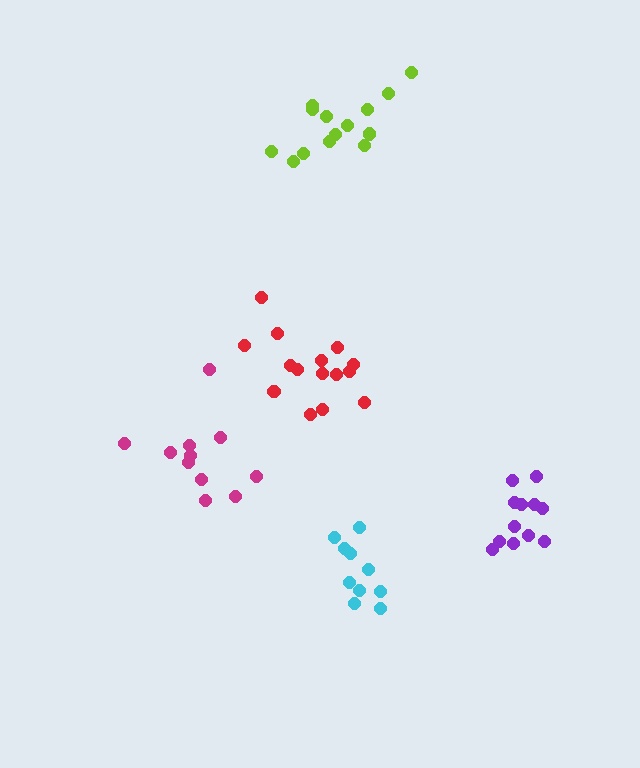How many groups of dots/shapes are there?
There are 5 groups.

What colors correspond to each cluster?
The clusters are colored: lime, red, purple, cyan, magenta.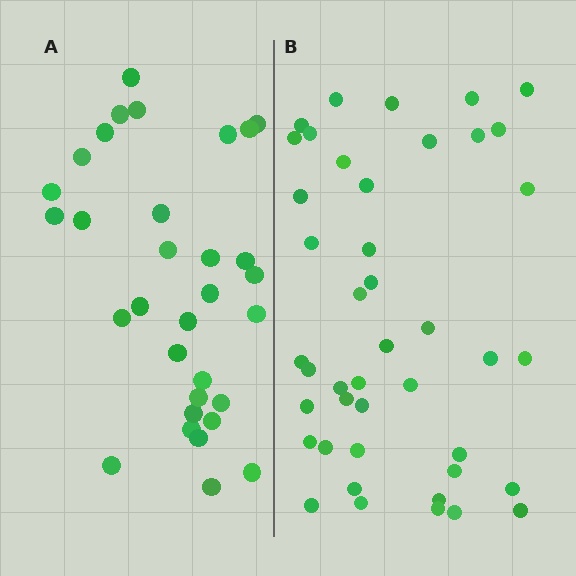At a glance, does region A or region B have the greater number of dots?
Region B (the right region) has more dots.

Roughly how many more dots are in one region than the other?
Region B has roughly 12 or so more dots than region A.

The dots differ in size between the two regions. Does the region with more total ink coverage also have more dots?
No. Region A has more total ink coverage because its dots are larger, but region B actually contains more individual dots. Total area can be misleading — the number of items is what matters here.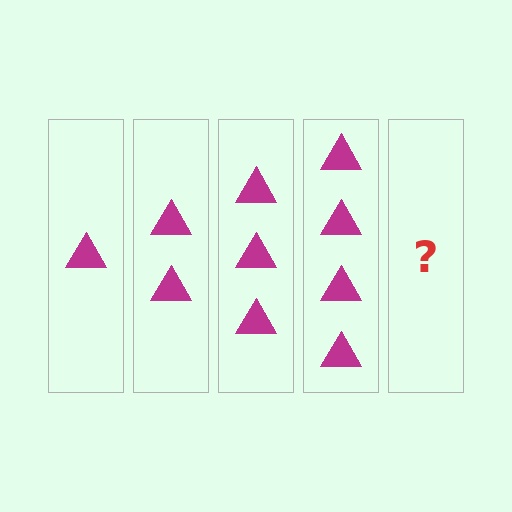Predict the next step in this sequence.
The next step is 5 triangles.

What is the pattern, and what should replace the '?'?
The pattern is that each step adds one more triangle. The '?' should be 5 triangles.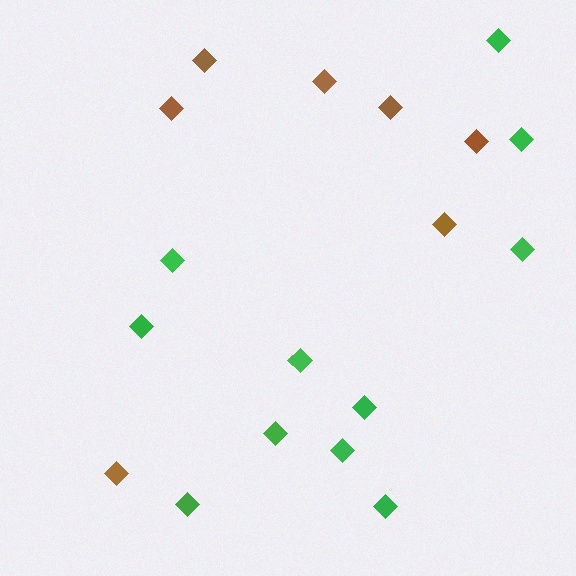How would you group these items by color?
There are 2 groups: one group of green diamonds (11) and one group of brown diamonds (7).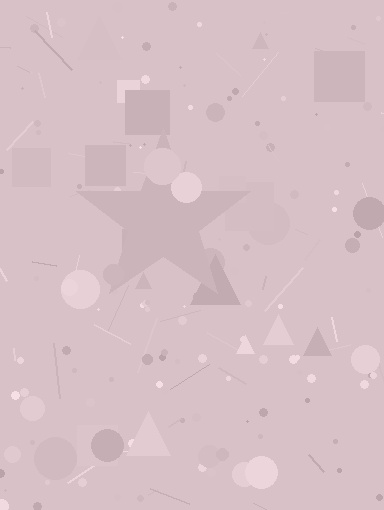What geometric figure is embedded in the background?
A star is embedded in the background.